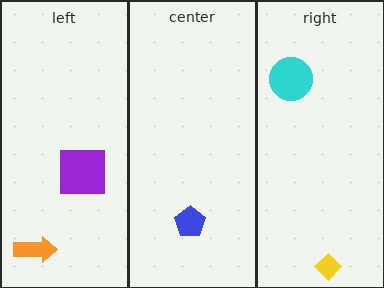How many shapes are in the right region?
2.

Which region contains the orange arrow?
The left region.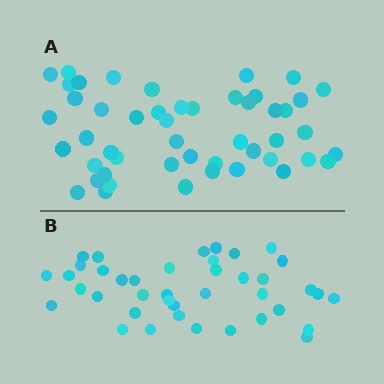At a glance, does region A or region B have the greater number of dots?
Region A (the top region) has more dots.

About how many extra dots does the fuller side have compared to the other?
Region A has roughly 8 or so more dots than region B.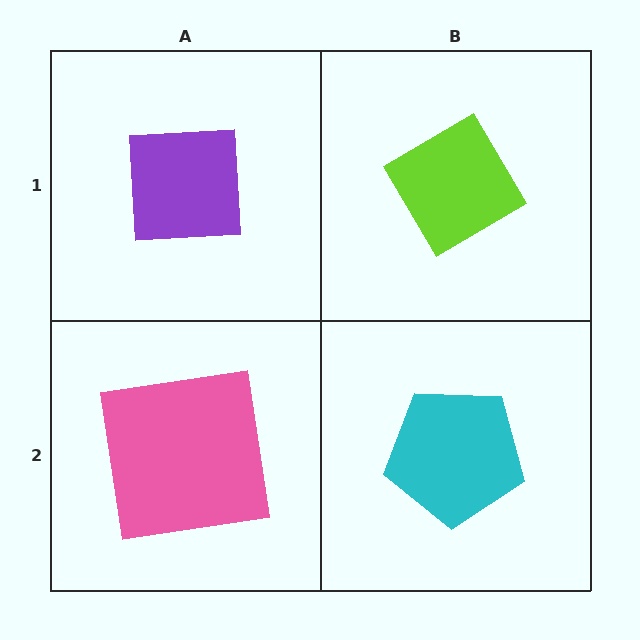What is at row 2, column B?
A cyan pentagon.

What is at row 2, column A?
A pink square.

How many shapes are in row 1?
2 shapes.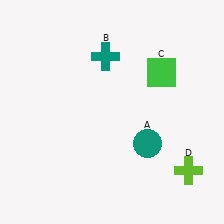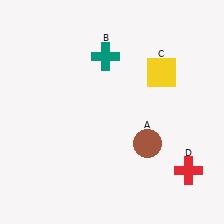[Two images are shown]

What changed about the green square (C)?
In Image 1, C is green. In Image 2, it changed to yellow.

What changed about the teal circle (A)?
In Image 1, A is teal. In Image 2, it changed to brown.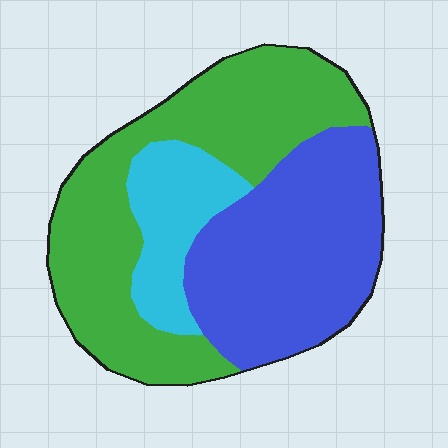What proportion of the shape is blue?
Blue covers 39% of the shape.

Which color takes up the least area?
Cyan, at roughly 15%.